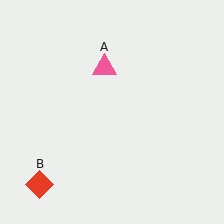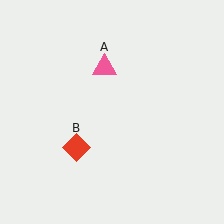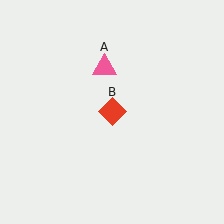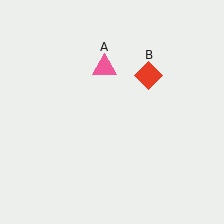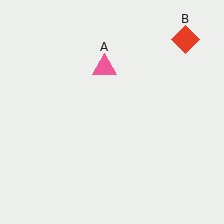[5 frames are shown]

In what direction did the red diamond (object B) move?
The red diamond (object B) moved up and to the right.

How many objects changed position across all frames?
1 object changed position: red diamond (object B).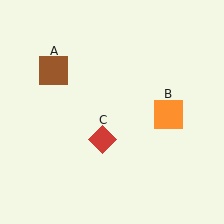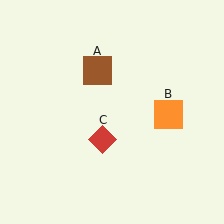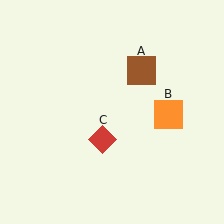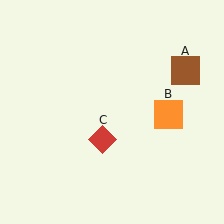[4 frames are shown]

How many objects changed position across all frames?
1 object changed position: brown square (object A).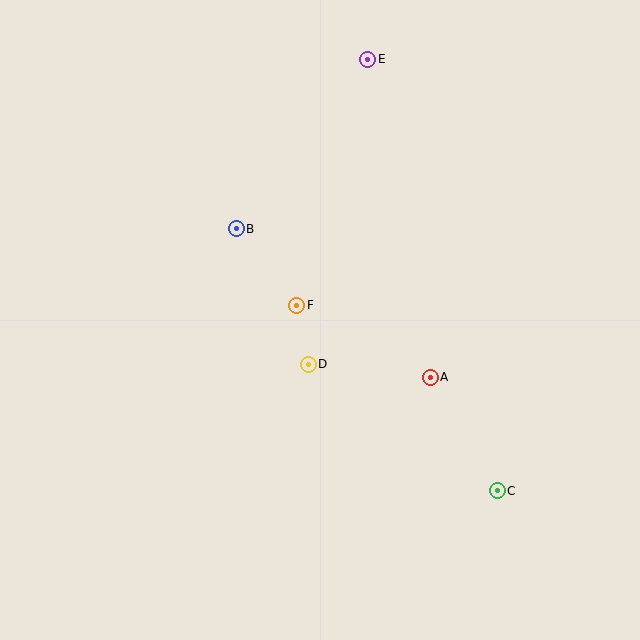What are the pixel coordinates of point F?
Point F is at (297, 305).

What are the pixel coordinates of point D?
Point D is at (308, 364).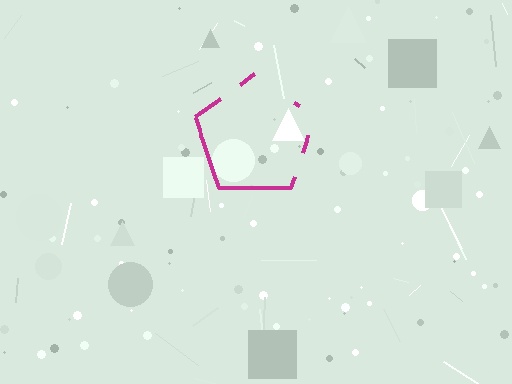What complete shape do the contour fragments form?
The contour fragments form a pentagon.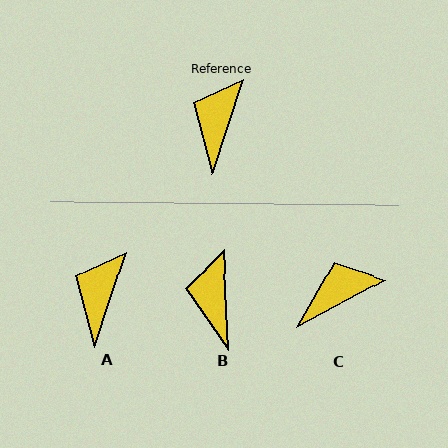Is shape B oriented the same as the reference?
No, it is off by about 21 degrees.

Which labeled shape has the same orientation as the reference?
A.